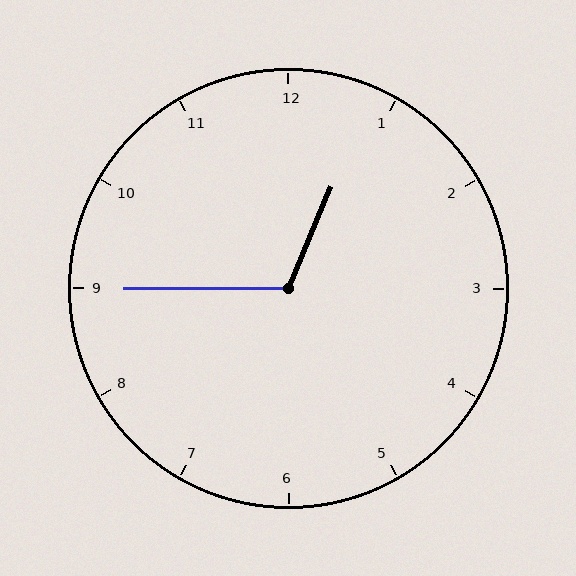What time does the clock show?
12:45.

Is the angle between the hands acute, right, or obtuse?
It is obtuse.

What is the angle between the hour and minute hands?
Approximately 112 degrees.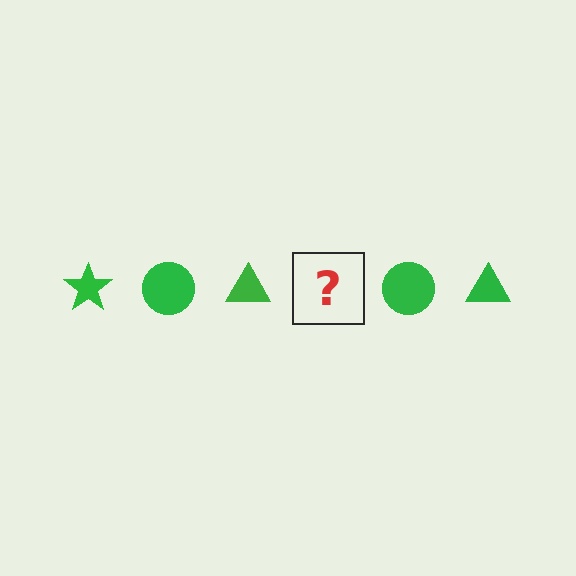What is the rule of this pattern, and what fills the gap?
The rule is that the pattern cycles through star, circle, triangle shapes in green. The gap should be filled with a green star.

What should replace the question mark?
The question mark should be replaced with a green star.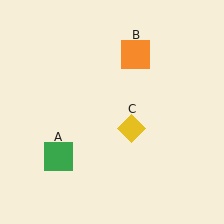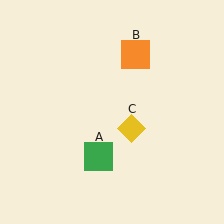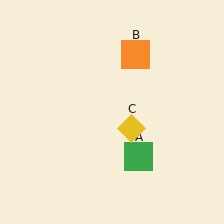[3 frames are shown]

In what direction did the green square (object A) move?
The green square (object A) moved right.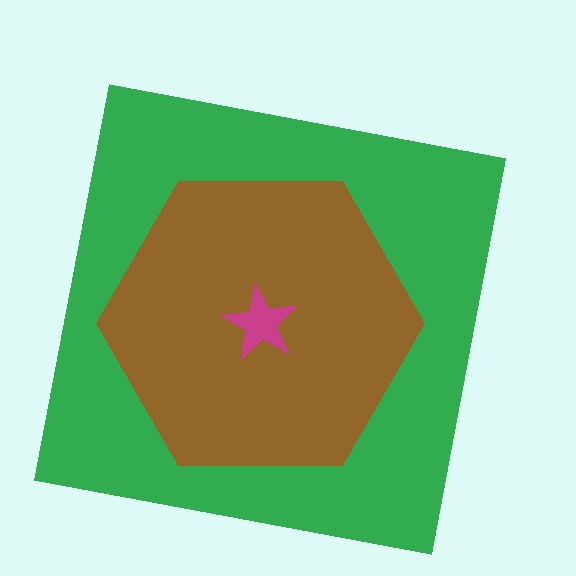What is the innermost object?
The magenta star.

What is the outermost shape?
The green square.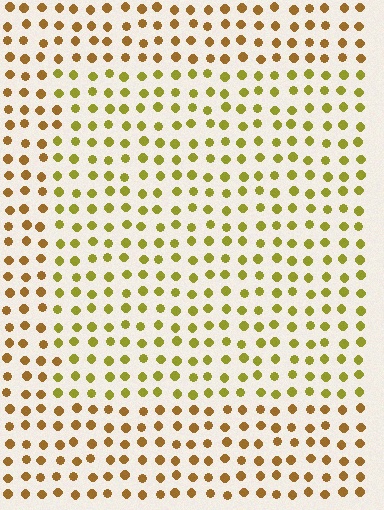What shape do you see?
I see a rectangle.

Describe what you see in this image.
The image is filled with small brown elements in a uniform arrangement. A rectangle-shaped region is visible where the elements are tinted to a slightly different hue, forming a subtle color boundary.